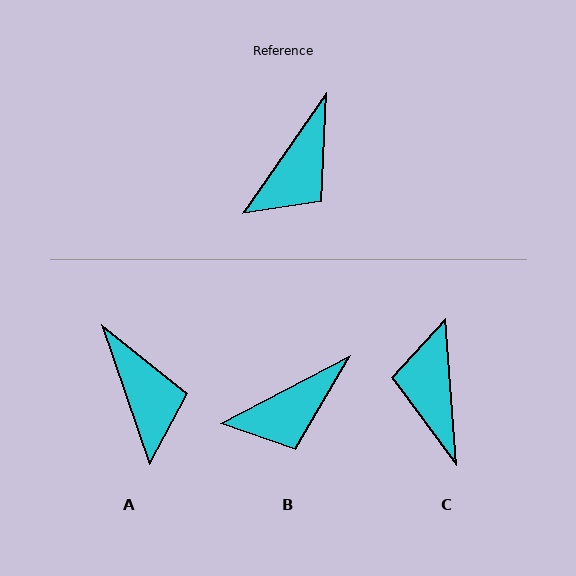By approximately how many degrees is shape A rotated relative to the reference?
Approximately 53 degrees counter-clockwise.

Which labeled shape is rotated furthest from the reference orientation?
C, about 141 degrees away.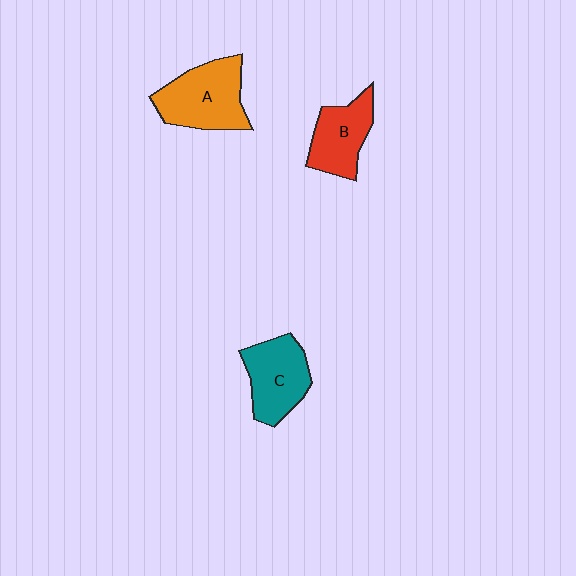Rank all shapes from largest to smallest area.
From largest to smallest: A (orange), C (teal), B (red).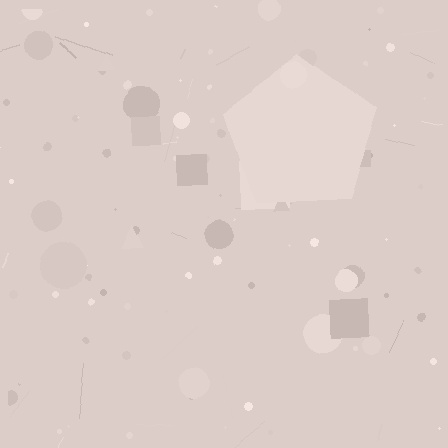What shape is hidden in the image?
A pentagon is hidden in the image.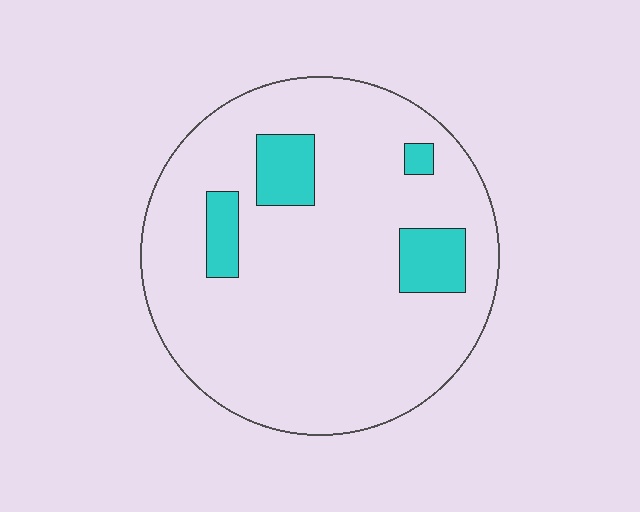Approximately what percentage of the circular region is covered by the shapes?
Approximately 10%.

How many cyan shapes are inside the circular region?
4.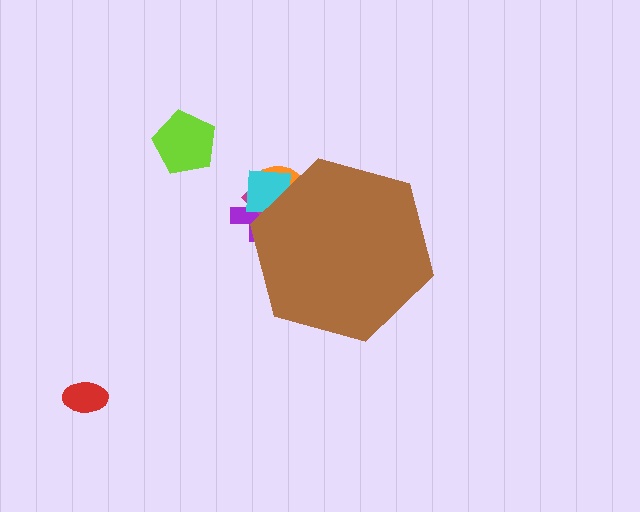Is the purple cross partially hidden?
Yes, the purple cross is partially hidden behind the brown hexagon.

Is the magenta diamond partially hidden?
Yes, the magenta diamond is partially hidden behind the brown hexagon.